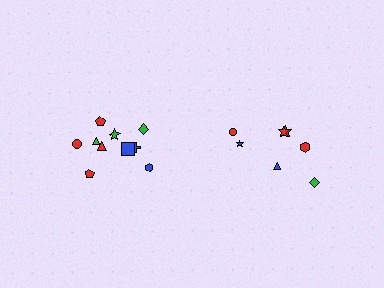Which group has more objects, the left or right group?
The left group.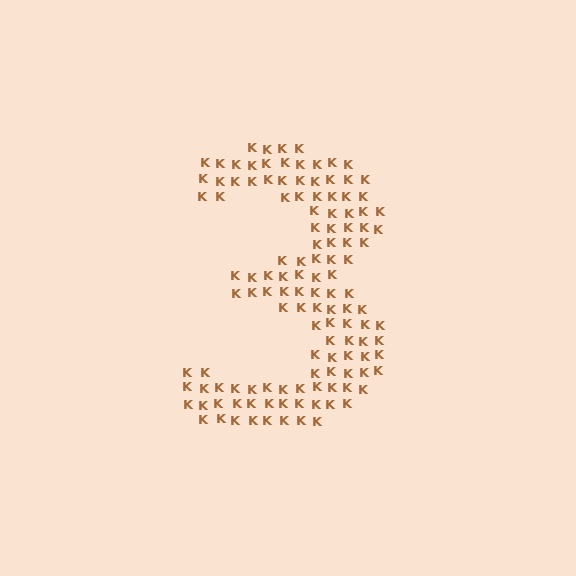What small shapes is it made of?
It is made of small letter K's.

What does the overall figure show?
The overall figure shows the digit 3.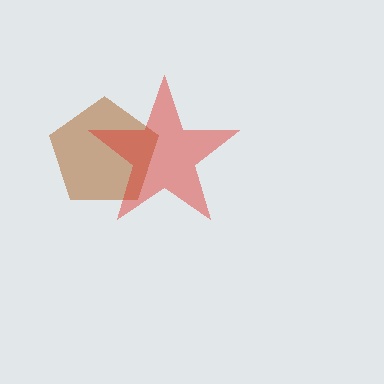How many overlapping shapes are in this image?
There are 2 overlapping shapes in the image.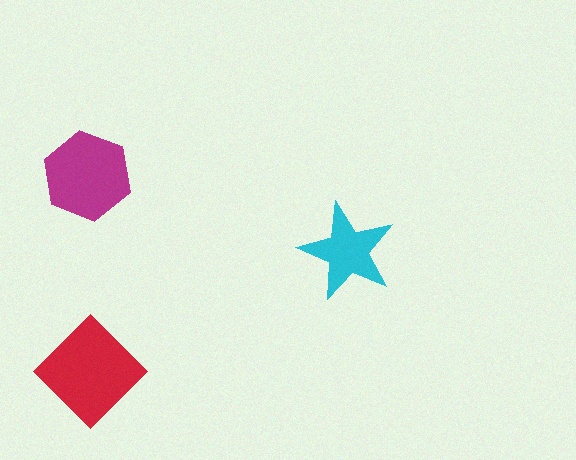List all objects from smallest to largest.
The cyan star, the magenta hexagon, the red diamond.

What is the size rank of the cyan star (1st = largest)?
3rd.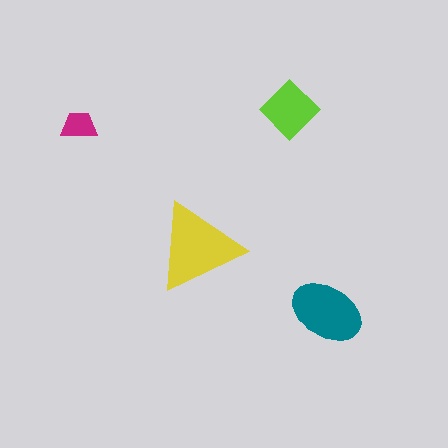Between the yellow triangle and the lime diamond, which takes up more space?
The yellow triangle.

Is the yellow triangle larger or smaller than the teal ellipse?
Larger.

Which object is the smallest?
The magenta trapezoid.